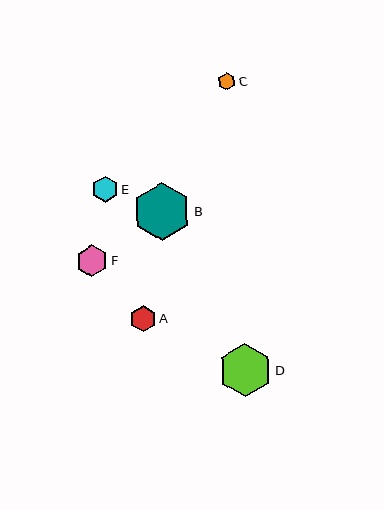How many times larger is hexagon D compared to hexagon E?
Hexagon D is approximately 2.0 times the size of hexagon E.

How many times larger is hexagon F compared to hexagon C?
Hexagon F is approximately 1.8 times the size of hexagon C.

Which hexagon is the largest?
Hexagon B is the largest with a size of approximately 58 pixels.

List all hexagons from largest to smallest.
From largest to smallest: B, D, F, E, A, C.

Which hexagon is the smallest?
Hexagon C is the smallest with a size of approximately 17 pixels.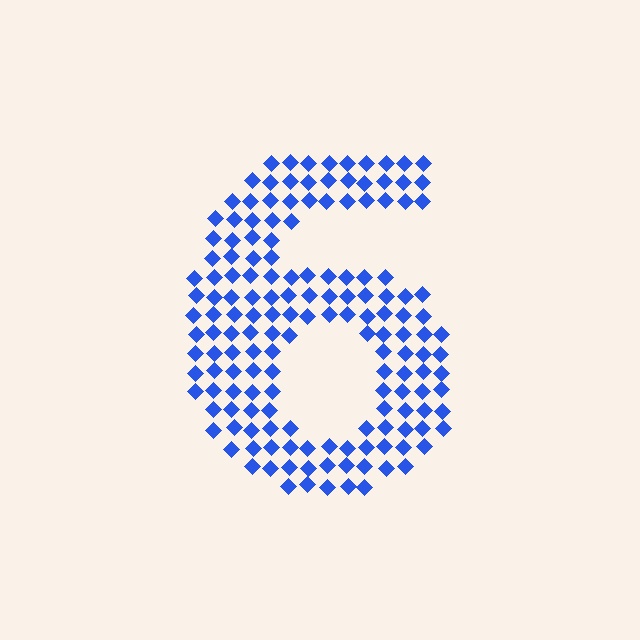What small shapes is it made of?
It is made of small diamonds.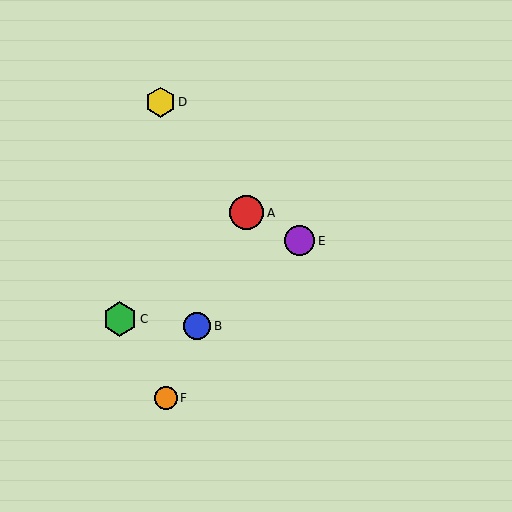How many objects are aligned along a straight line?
3 objects (A, B, F) are aligned along a straight line.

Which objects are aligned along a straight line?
Objects A, B, F are aligned along a straight line.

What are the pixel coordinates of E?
Object E is at (300, 241).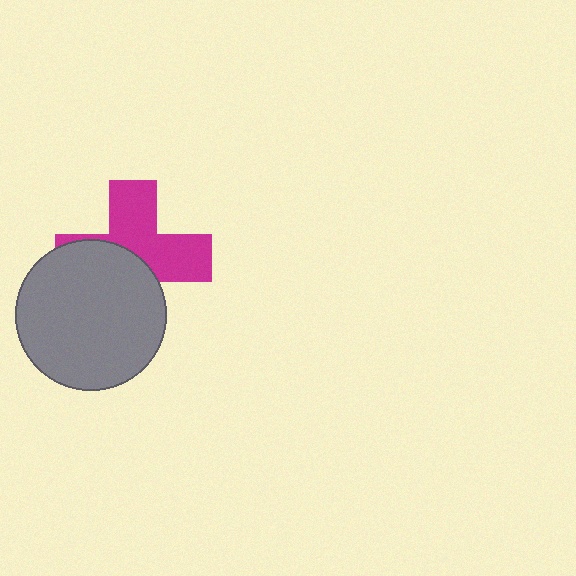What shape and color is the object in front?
The object in front is a gray circle.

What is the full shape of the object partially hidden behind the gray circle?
The partially hidden object is a magenta cross.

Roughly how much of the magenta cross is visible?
About half of it is visible (roughly 52%).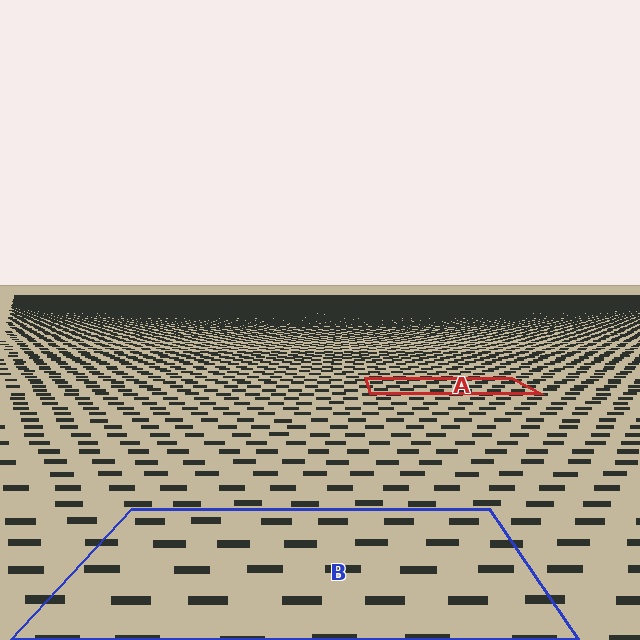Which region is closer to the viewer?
Region B is closer. The texture elements there are larger and more spread out.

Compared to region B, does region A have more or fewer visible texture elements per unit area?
Region A has more texture elements per unit area — they are packed more densely because it is farther away.